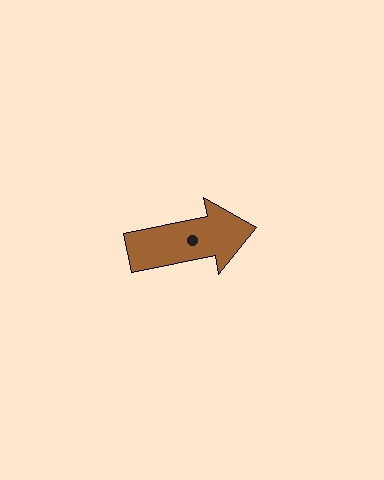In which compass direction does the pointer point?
East.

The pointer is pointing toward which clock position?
Roughly 3 o'clock.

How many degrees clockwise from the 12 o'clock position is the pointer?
Approximately 79 degrees.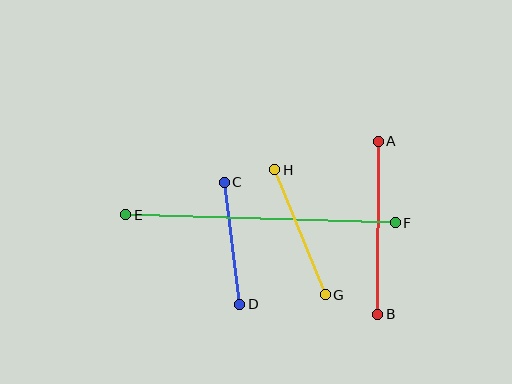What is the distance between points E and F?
The distance is approximately 270 pixels.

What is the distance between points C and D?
The distance is approximately 123 pixels.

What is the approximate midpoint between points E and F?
The midpoint is at approximately (261, 219) pixels.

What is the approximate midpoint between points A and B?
The midpoint is at approximately (378, 228) pixels.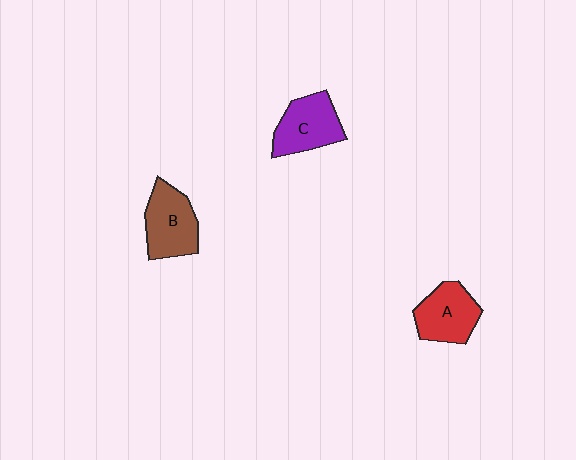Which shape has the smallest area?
Shape A (red).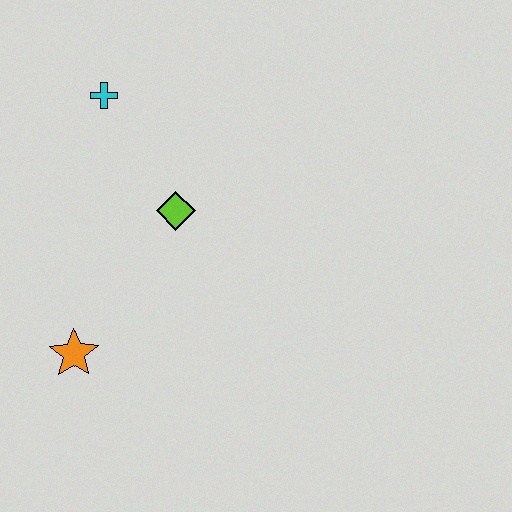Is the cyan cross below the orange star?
No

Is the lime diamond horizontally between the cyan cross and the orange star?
No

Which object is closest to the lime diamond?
The cyan cross is closest to the lime diamond.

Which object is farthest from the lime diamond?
The orange star is farthest from the lime diamond.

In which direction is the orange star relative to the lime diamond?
The orange star is below the lime diamond.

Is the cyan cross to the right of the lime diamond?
No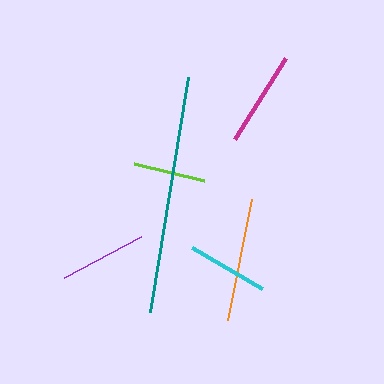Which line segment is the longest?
The teal line is the longest at approximately 238 pixels.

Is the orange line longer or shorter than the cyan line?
The orange line is longer than the cyan line.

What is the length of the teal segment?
The teal segment is approximately 238 pixels long.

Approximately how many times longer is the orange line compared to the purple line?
The orange line is approximately 1.4 times the length of the purple line.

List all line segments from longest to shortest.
From longest to shortest: teal, orange, magenta, purple, cyan, lime.